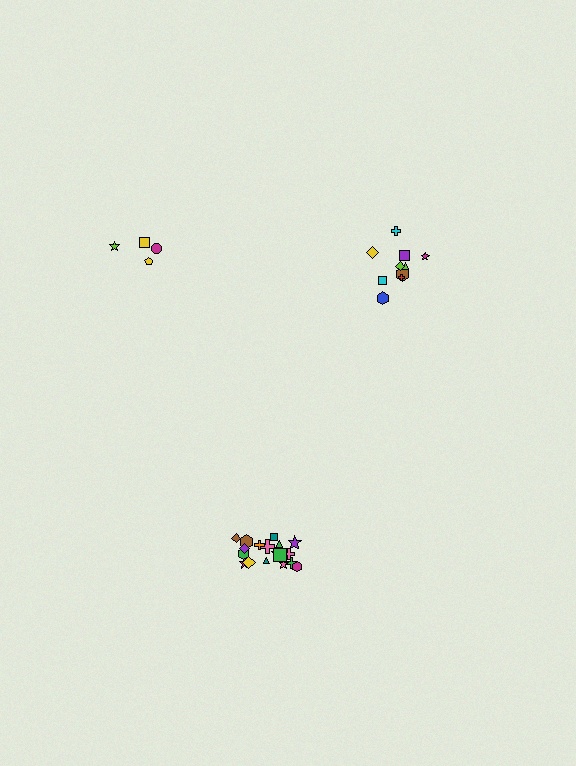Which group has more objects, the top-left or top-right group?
The top-right group.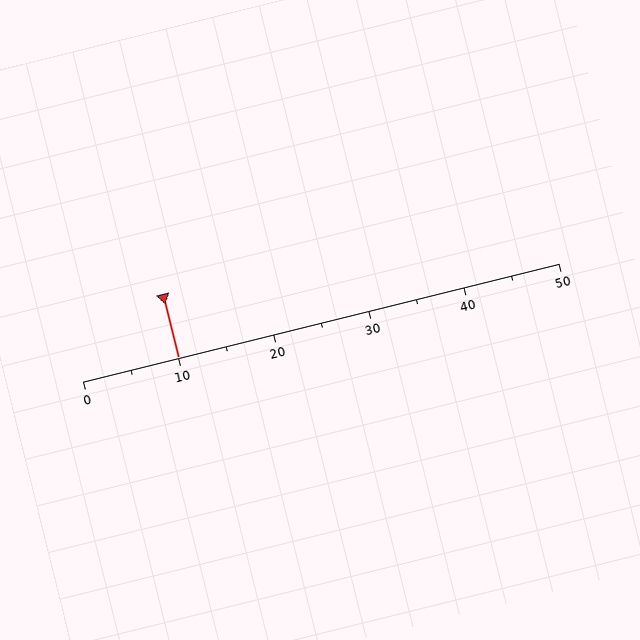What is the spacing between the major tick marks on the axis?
The major ticks are spaced 10 apart.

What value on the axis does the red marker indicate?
The marker indicates approximately 10.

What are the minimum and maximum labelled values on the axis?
The axis runs from 0 to 50.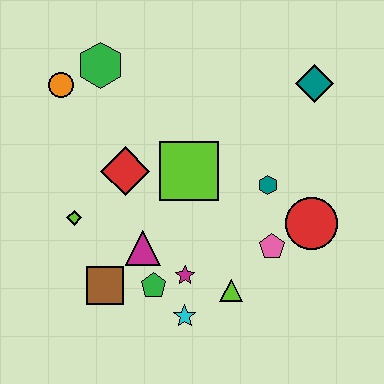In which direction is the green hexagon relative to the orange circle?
The green hexagon is to the right of the orange circle.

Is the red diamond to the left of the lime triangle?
Yes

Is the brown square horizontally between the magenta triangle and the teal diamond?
No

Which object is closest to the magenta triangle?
The green pentagon is closest to the magenta triangle.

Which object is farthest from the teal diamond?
The brown square is farthest from the teal diamond.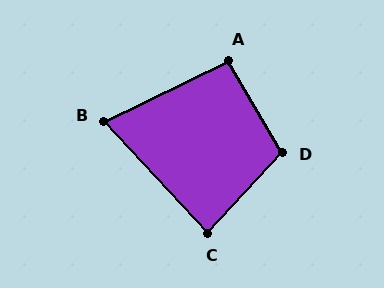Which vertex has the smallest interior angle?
B, at approximately 73 degrees.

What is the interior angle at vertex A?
Approximately 94 degrees (approximately right).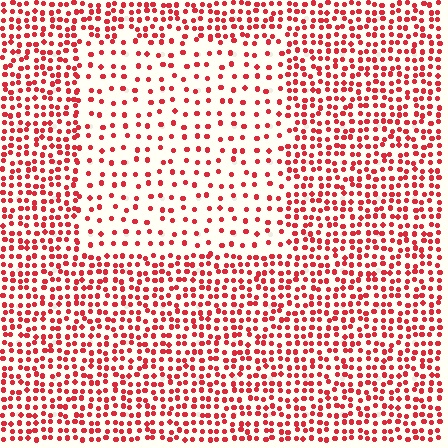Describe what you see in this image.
The image contains small red elements arranged at two different densities. A rectangle-shaped region is visible where the elements are less densely packed than the surrounding area.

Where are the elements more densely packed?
The elements are more densely packed outside the rectangle boundary.